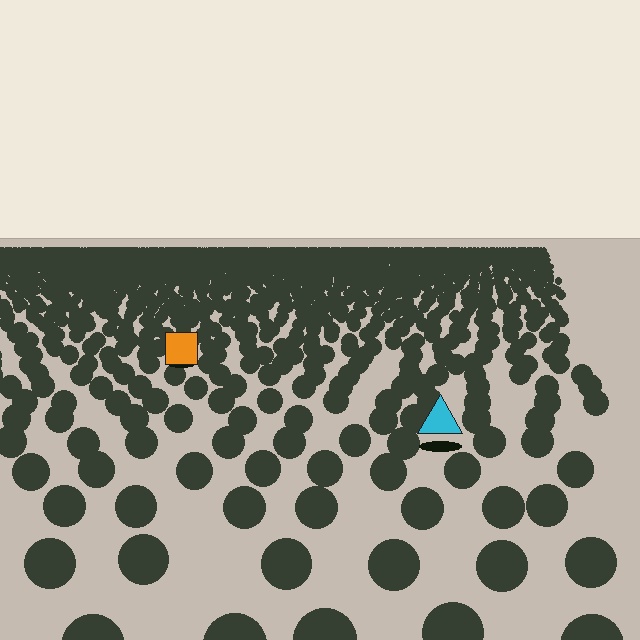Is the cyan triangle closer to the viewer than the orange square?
Yes. The cyan triangle is closer — you can tell from the texture gradient: the ground texture is coarser near it.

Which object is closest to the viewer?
The cyan triangle is closest. The texture marks near it are larger and more spread out.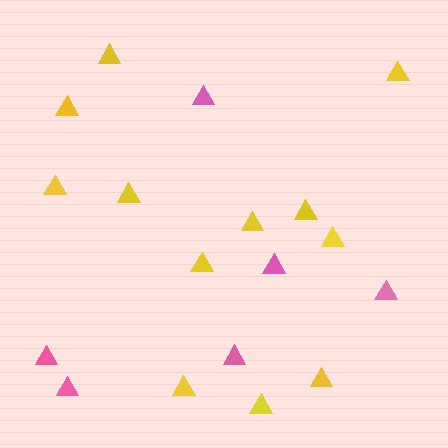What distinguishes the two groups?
There are 2 groups: one group of pink triangles (6) and one group of yellow triangles (12).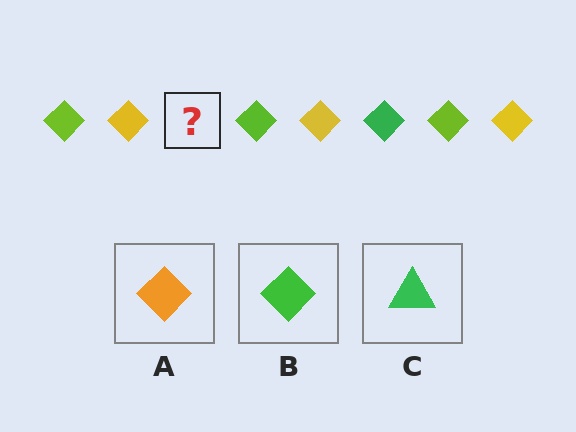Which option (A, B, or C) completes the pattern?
B.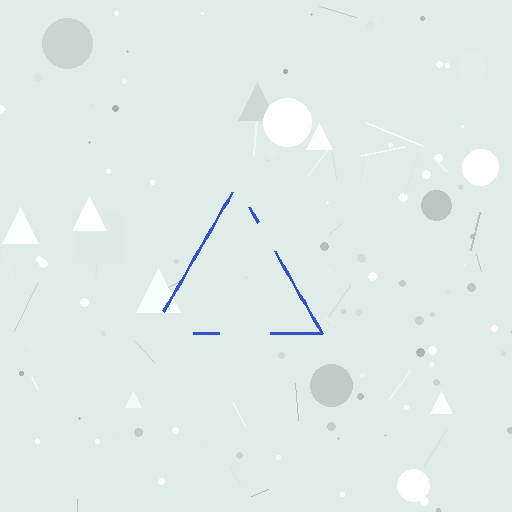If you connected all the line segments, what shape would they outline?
They would outline a triangle.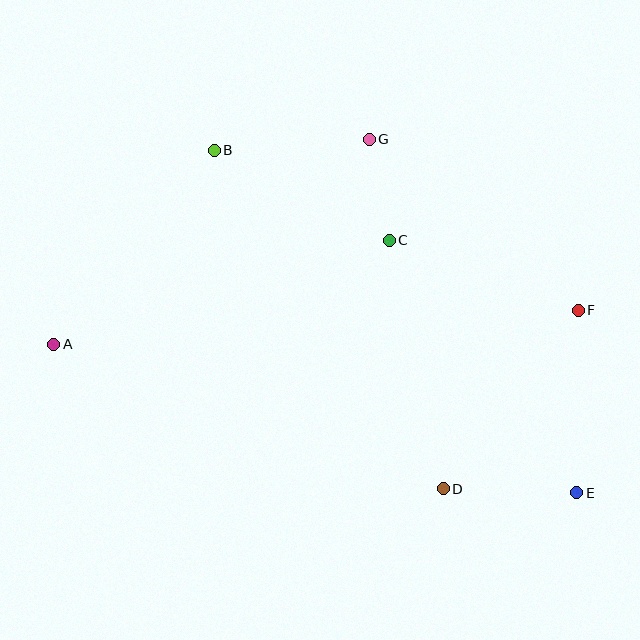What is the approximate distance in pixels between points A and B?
The distance between A and B is approximately 252 pixels.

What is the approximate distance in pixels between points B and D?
The distance between B and D is approximately 409 pixels.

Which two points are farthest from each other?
Points A and E are farthest from each other.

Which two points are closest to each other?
Points C and G are closest to each other.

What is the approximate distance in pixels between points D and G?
The distance between D and G is approximately 358 pixels.